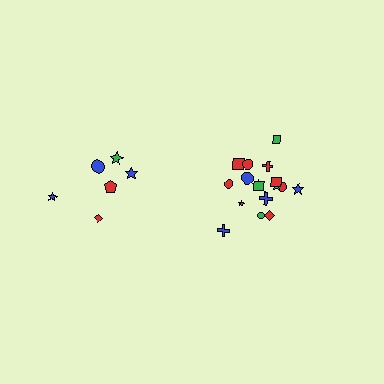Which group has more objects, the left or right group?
The right group.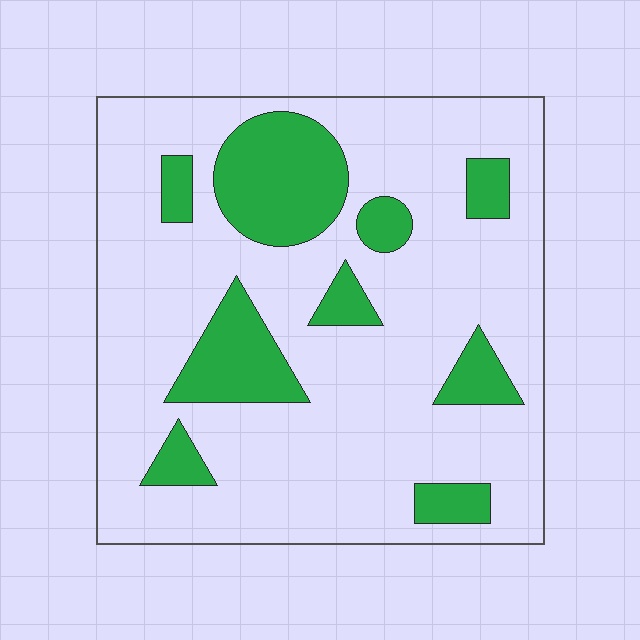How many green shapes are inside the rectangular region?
9.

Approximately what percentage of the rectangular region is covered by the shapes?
Approximately 20%.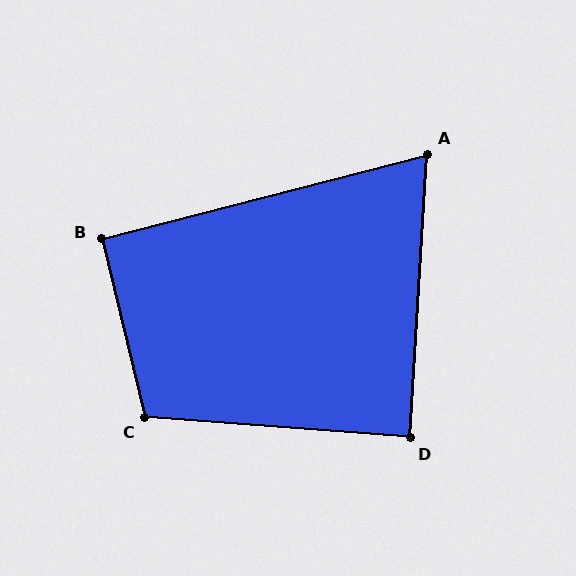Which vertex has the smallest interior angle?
A, at approximately 72 degrees.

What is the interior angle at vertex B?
Approximately 91 degrees (approximately right).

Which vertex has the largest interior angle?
C, at approximately 108 degrees.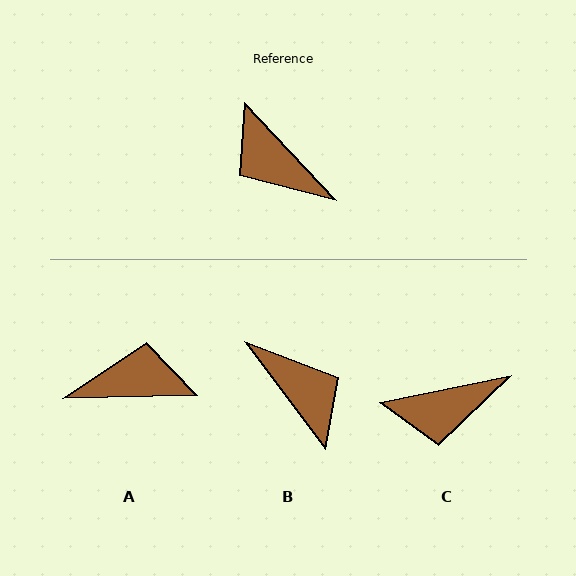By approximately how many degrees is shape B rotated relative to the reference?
Approximately 173 degrees counter-clockwise.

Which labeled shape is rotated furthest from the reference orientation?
B, about 173 degrees away.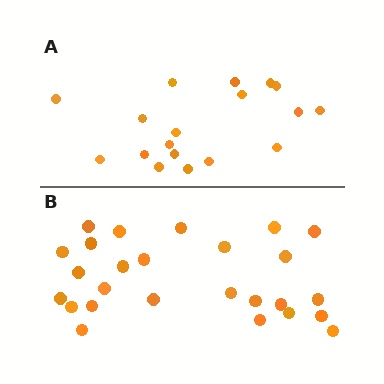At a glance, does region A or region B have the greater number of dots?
Region B (the bottom region) has more dots.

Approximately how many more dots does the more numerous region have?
Region B has roughly 8 or so more dots than region A.